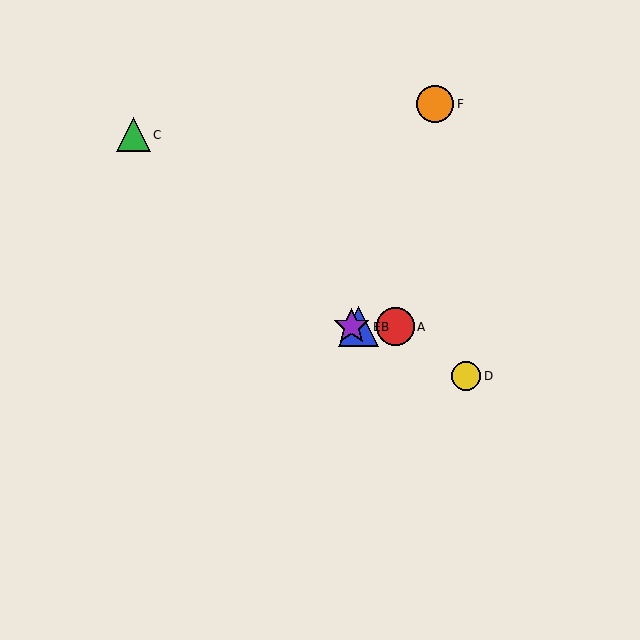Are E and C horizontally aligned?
No, E is at y≈327 and C is at y≈135.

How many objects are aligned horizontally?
3 objects (A, B, E) are aligned horizontally.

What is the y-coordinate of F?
Object F is at y≈104.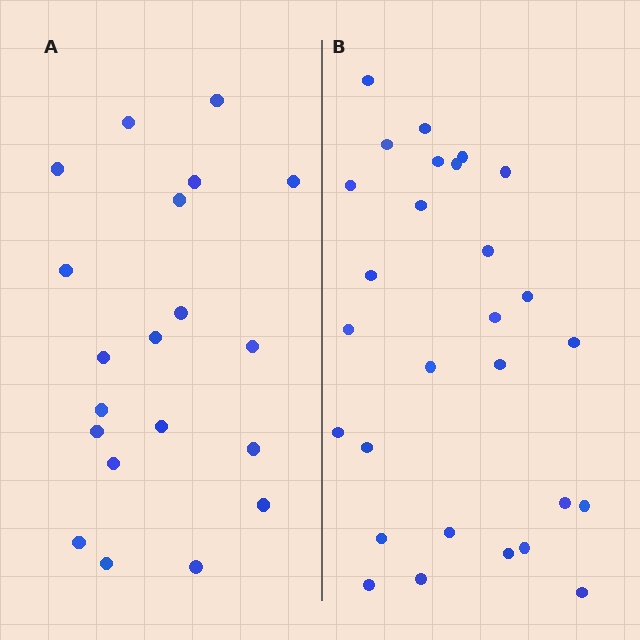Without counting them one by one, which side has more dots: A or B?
Region B (the right region) has more dots.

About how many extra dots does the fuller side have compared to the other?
Region B has roughly 8 or so more dots than region A.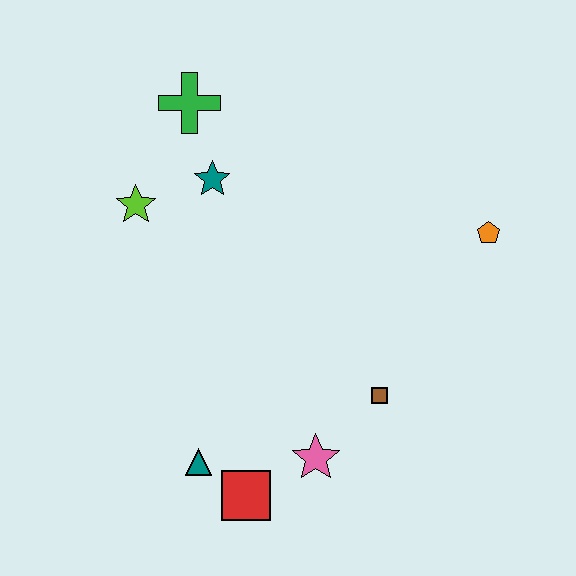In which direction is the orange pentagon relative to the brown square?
The orange pentagon is above the brown square.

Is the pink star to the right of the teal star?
Yes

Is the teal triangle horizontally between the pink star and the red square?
No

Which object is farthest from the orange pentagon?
The teal triangle is farthest from the orange pentagon.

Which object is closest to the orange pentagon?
The brown square is closest to the orange pentagon.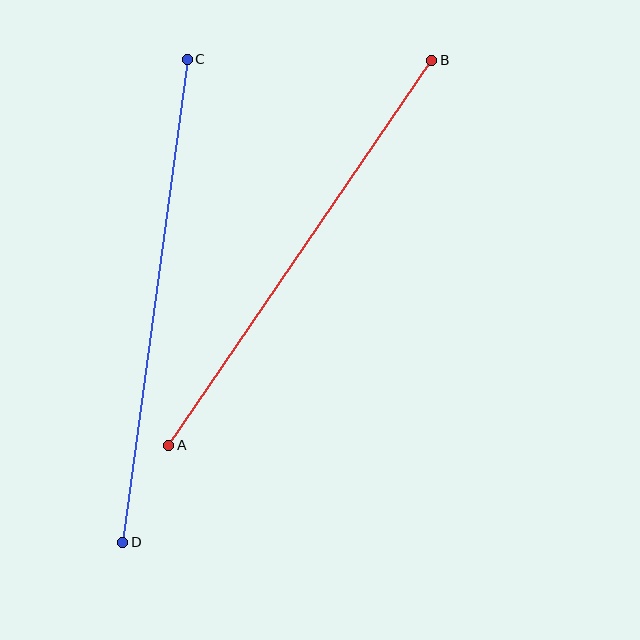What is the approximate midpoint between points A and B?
The midpoint is at approximately (300, 253) pixels.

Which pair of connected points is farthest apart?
Points C and D are farthest apart.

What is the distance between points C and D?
The distance is approximately 487 pixels.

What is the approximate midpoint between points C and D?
The midpoint is at approximately (155, 301) pixels.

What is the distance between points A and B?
The distance is approximately 466 pixels.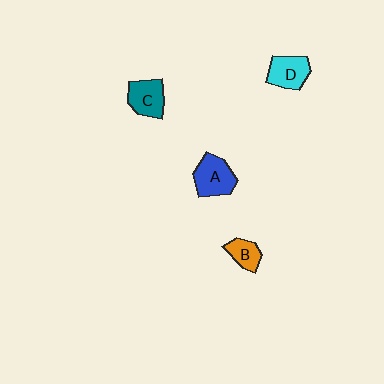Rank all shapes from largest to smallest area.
From largest to smallest: A (blue), D (cyan), C (teal), B (orange).